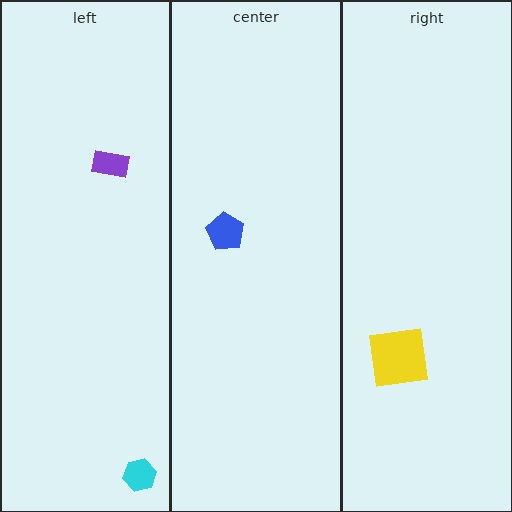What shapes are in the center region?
The blue pentagon.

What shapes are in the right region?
The yellow square.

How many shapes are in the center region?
1.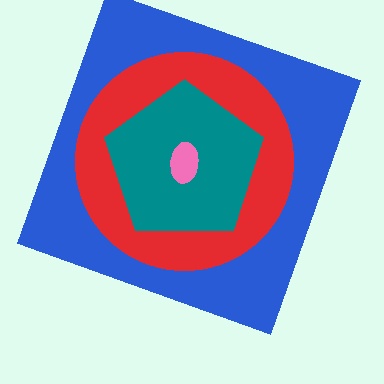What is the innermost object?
The pink ellipse.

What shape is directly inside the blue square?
The red circle.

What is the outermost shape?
The blue square.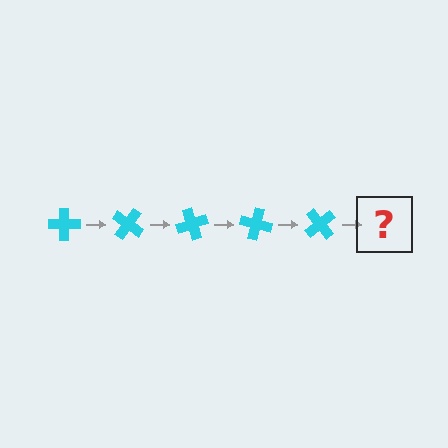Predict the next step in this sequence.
The next step is a cyan cross rotated 175 degrees.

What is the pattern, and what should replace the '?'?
The pattern is that the cross rotates 35 degrees each step. The '?' should be a cyan cross rotated 175 degrees.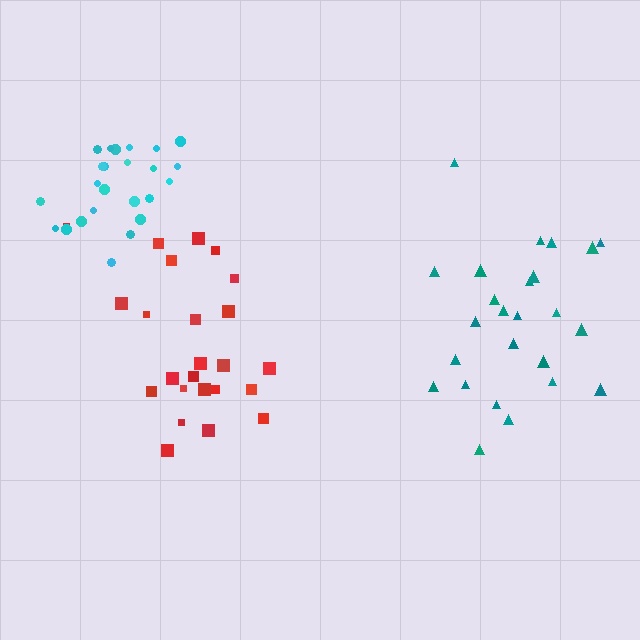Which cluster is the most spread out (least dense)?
Teal.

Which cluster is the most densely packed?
Cyan.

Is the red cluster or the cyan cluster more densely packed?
Cyan.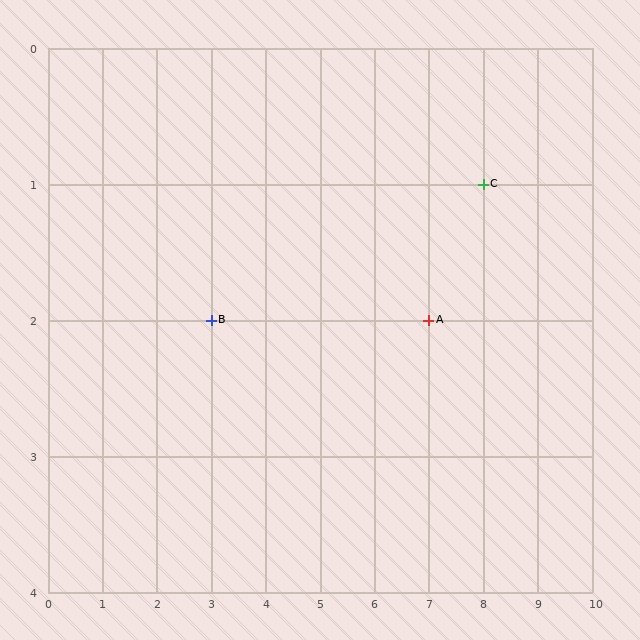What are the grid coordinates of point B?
Point B is at grid coordinates (3, 2).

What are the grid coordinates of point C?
Point C is at grid coordinates (8, 1).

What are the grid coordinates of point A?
Point A is at grid coordinates (7, 2).